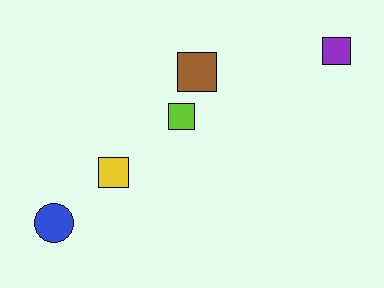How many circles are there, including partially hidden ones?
There is 1 circle.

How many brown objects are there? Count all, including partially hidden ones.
There is 1 brown object.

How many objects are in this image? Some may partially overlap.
There are 5 objects.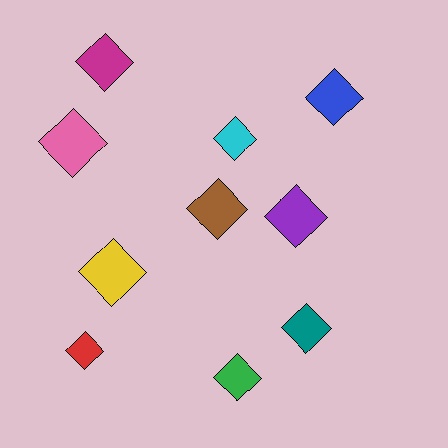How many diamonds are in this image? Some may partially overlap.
There are 10 diamonds.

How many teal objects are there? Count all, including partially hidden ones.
There is 1 teal object.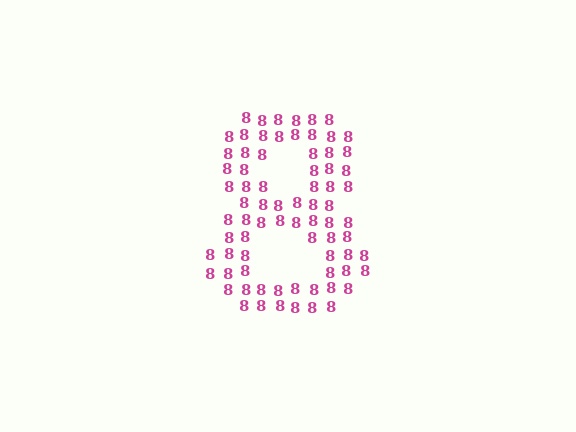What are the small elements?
The small elements are digit 8's.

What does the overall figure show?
The overall figure shows the digit 8.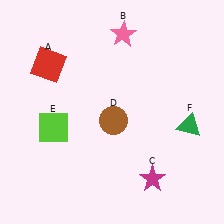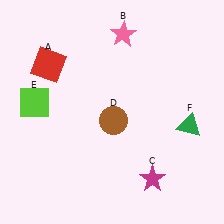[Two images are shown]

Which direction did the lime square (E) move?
The lime square (E) moved up.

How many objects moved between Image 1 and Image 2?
1 object moved between the two images.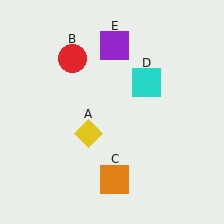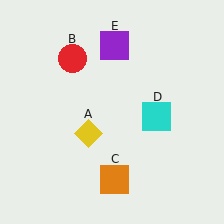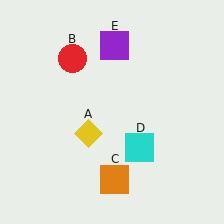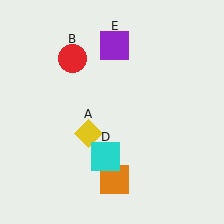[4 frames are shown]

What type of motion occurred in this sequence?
The cyan square (object D) rotated clockwise around the center of the scene.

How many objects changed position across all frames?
1 object changed position: cyan square (object D).